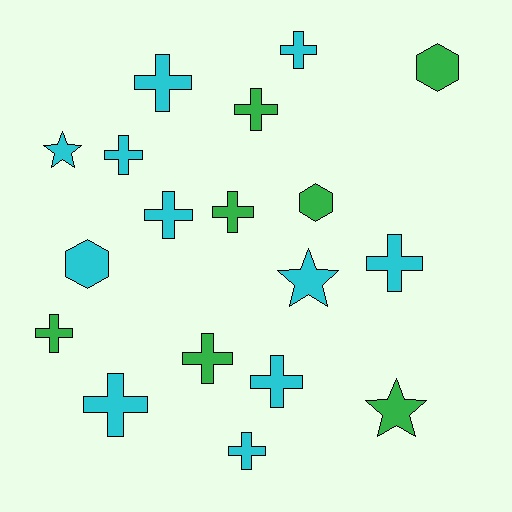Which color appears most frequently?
Cyan, with 11 objects.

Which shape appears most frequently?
Cross, with 12 objects.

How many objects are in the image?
There are 18 objects.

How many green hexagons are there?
There are 2 green hexagons.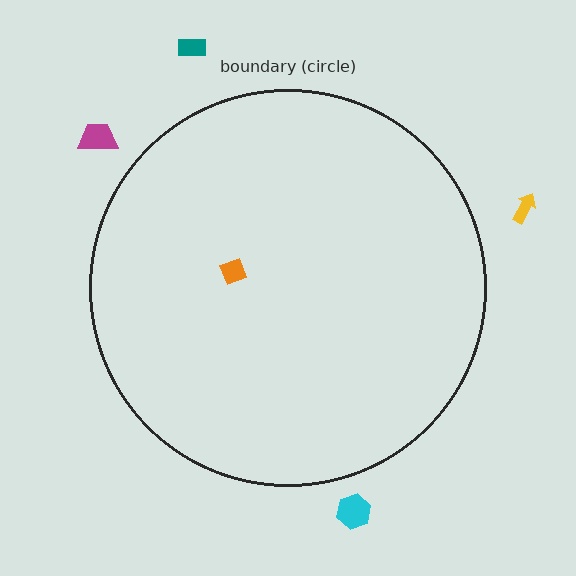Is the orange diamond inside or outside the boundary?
Inside.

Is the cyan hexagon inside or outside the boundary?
Outside.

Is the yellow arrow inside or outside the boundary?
Outside.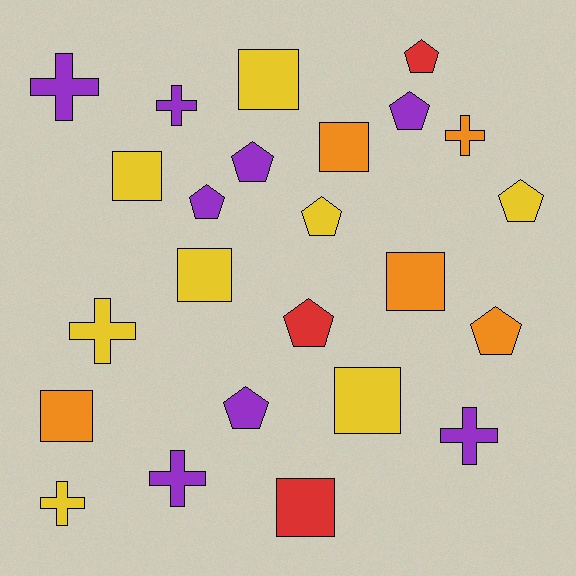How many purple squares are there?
There are no purple squares.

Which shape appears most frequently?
Pentagon, with 9 objects.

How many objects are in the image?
There are 24 objects.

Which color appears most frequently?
Yellow, with 8 objects.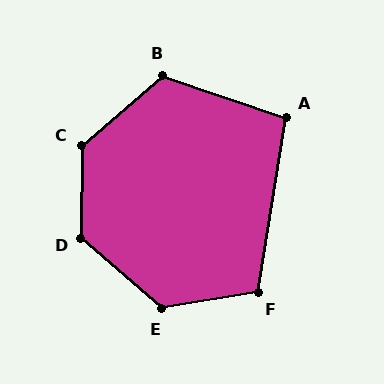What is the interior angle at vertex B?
Approximately 121 degrees (obtuse).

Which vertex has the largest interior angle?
C, at approximately 131 degrees.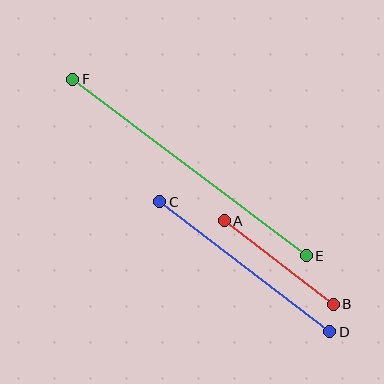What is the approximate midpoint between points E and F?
The midpoint is at approximately (189, 168) pixels.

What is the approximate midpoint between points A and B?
The midpoint is at approximately (279, 262) pixels.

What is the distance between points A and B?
The distance is approximately 137 pixels.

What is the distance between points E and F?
The distance is approximately 293 pixels.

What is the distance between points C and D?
The distance is approximately 214 pixels.